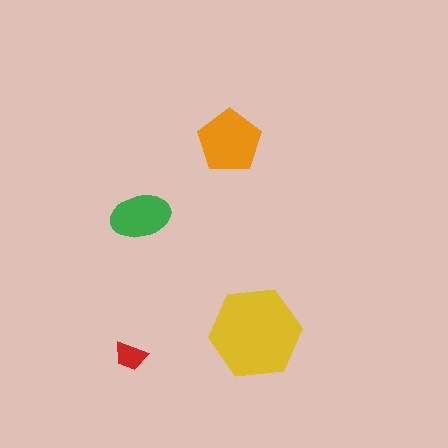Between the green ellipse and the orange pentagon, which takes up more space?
The orange pentagon.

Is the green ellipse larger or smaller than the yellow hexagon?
Smaller.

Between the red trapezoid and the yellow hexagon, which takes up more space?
The yellow hexagon.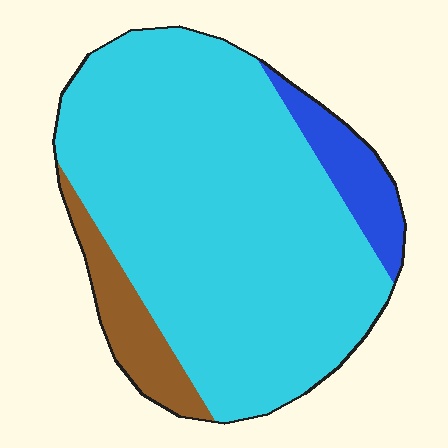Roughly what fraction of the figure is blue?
Blue covers around 10% of the figure.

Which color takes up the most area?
Cyan, at roughly 80%.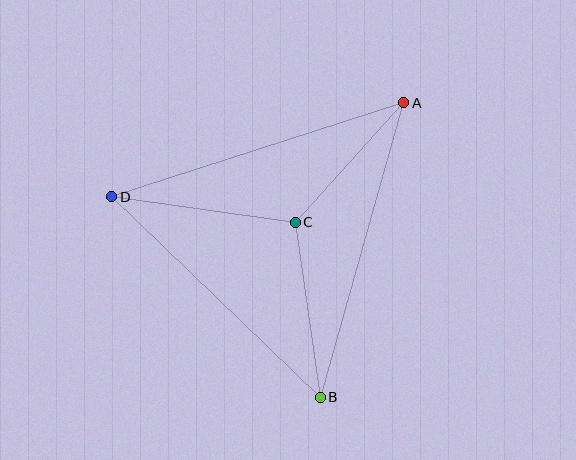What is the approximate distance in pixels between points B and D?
The distance between B and D is approximately 289 pixels.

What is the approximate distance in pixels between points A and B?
The distance between A and B is approximately 306 pixels.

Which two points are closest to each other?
Points A and C are closest to each other.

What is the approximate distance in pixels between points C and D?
The distance between C and D is approximately 185 pixels.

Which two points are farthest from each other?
Points A and D are farthest from each other.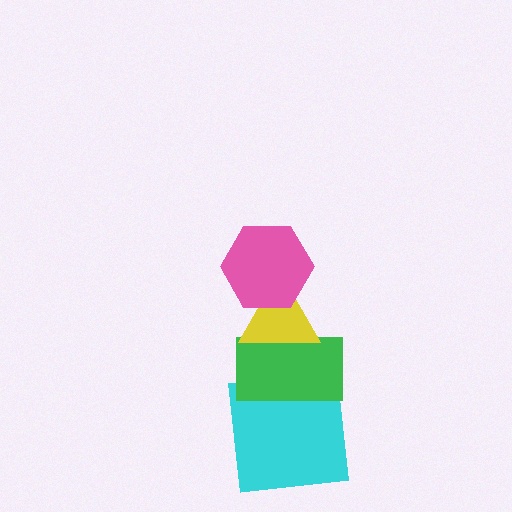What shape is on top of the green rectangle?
The yellow triangle is on top of the green rectangle.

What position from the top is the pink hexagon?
The pink hexagon is 1st from the top.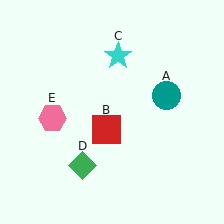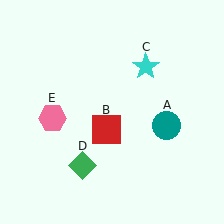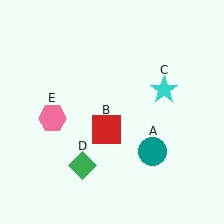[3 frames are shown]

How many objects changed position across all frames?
2 objects changed position: teal circle (object A), cyan star (object C).